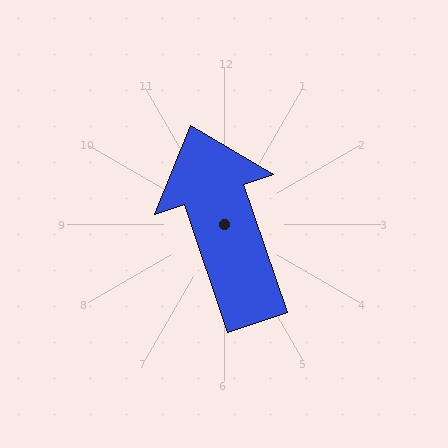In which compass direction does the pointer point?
North.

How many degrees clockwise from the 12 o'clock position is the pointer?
Approximately 341 degrees.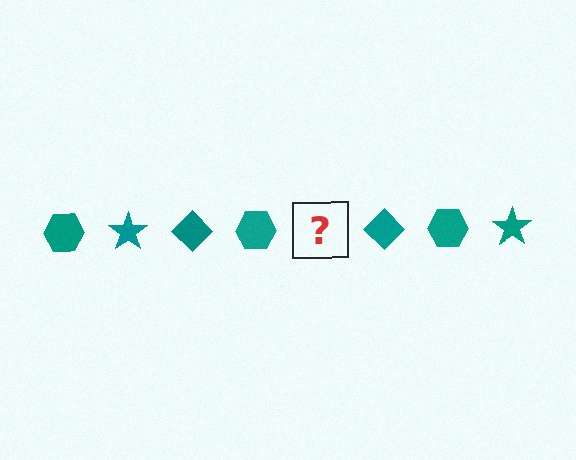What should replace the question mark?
The question mark should be replaced with a teal star.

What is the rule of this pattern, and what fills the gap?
The rule is that the pattern cycles through hexagon, star, diamond shapes in teal. The gap should be filled with a teal star.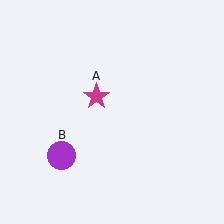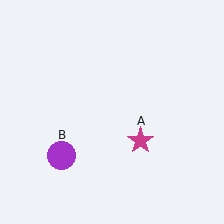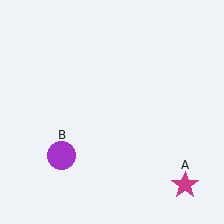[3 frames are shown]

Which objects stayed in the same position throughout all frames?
Purple circle (object B) remained stationary.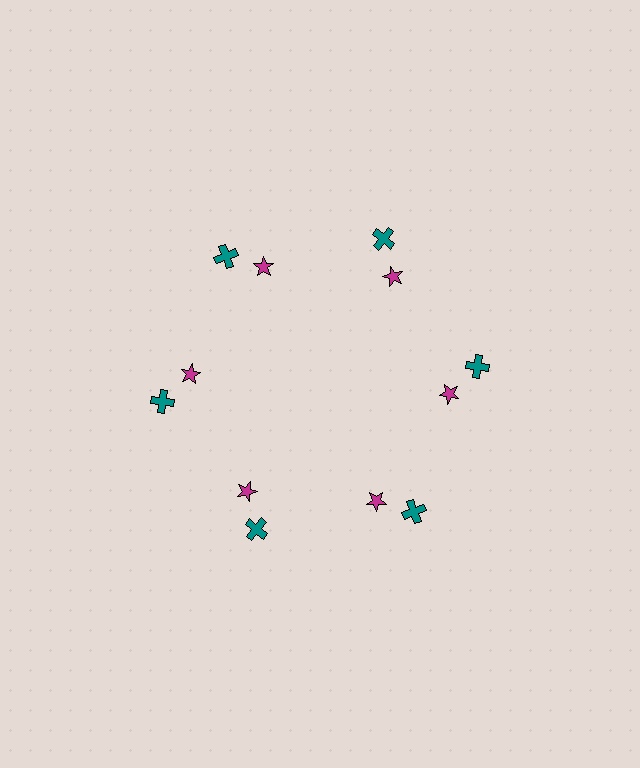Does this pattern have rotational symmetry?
Yes, this pattern has 6-fold rotational symmetry. It looks the same after rotating 60 degrees around the center.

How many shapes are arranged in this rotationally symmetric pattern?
There are 12 shapes, arranged in 6 groups of 2.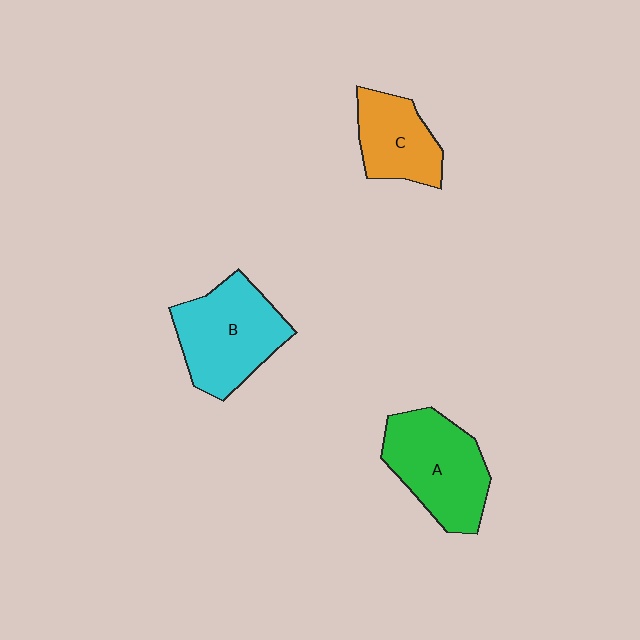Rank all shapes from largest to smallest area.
From largest to smallest: B (cyan), A (green), C (orange).